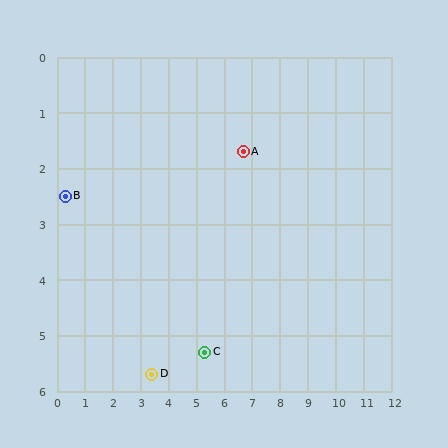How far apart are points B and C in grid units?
Points B and C are about 5.7 grid units apart.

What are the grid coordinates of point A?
Point A is at approximately (6.7, 1.7).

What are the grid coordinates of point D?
Point D is at approximately (3.4, 5.7).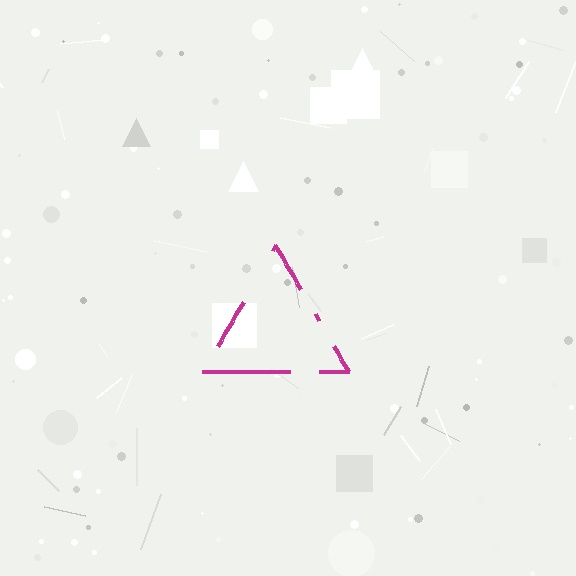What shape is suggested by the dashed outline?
The dashed outline suggests a triangle.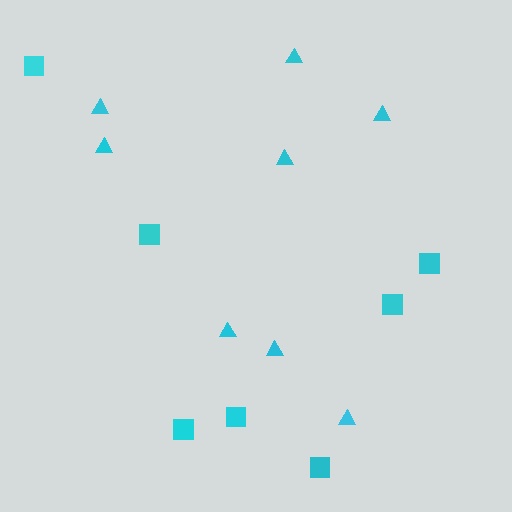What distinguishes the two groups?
There are 2 groups: one group of triangles (8) and one group of squares (7).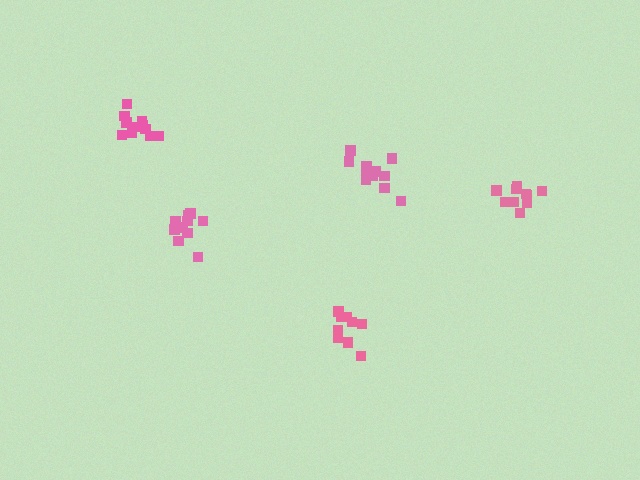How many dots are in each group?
Group 1: 10 dots, Group 2: 11 dots, Group 3: 12 dots, Group 4: 10 dots, Group 5: 9 dots (52 total).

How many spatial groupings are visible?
There are 5 spatial groupings.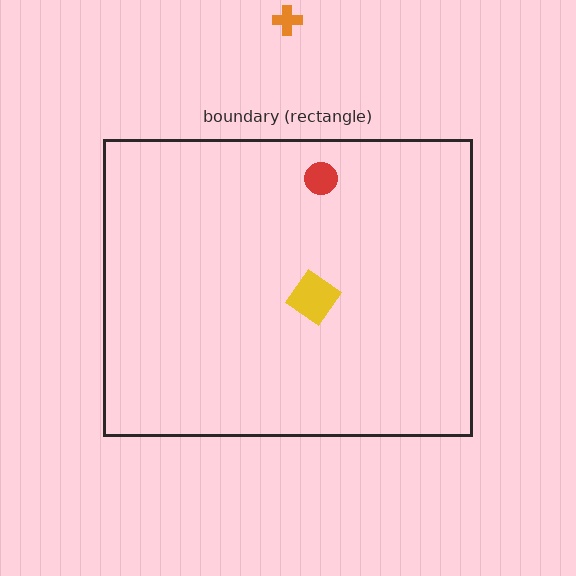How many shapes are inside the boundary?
2 inside, 1 outside.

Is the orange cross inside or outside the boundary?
Outside.